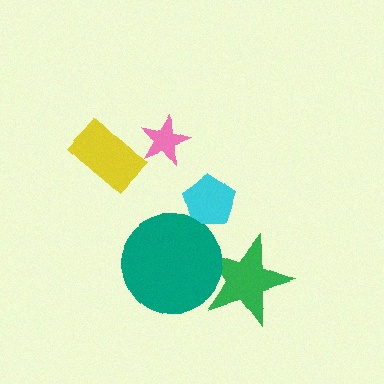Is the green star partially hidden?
Yes, it is partially covered by another shape.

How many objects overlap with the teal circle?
1 object overlaps with the teal circle.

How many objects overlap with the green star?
1 object overlaps with the green star.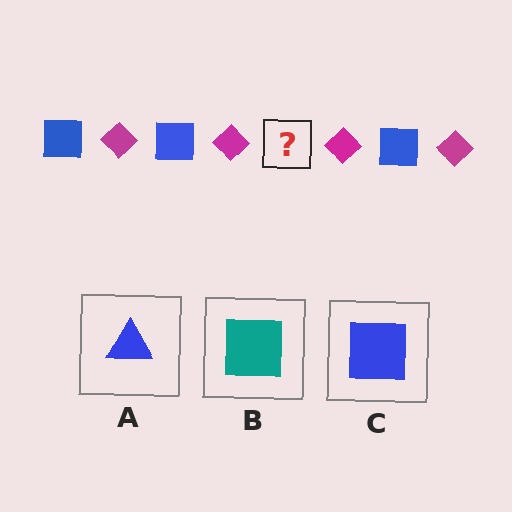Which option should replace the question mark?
Option C.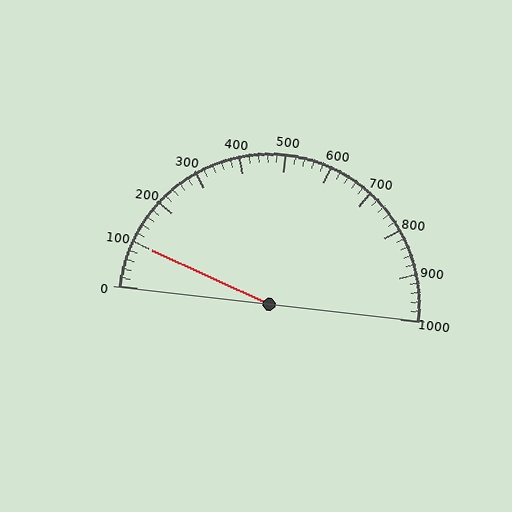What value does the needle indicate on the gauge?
The needle indicates approximately 100.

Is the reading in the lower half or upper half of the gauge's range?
The reading is in the lower half of the range (0 to 1000).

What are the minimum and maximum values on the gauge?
The gauge ranges from 0 to 1000.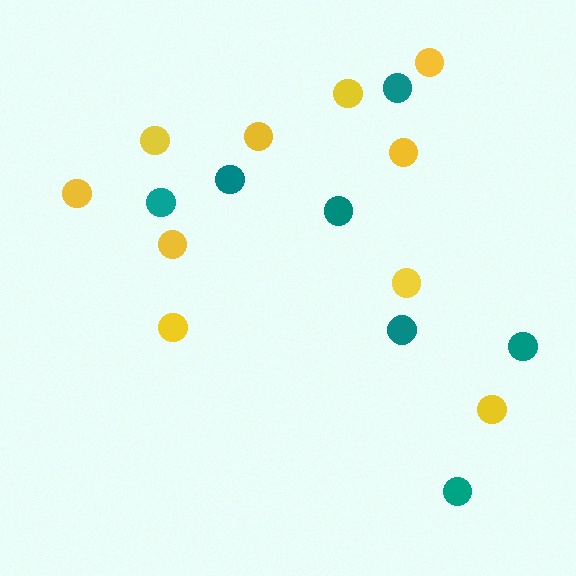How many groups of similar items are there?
There are 2 groups: one group of yellow circles (10) and one group of teal circles (7).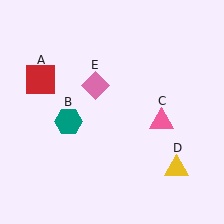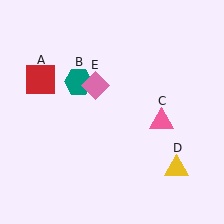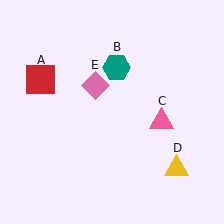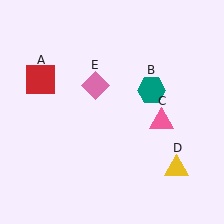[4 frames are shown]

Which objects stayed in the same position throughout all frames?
Red square (object A) and pink triangle (object C) and yellow triangle (object D) and pink diamond (object E) remained stationary.